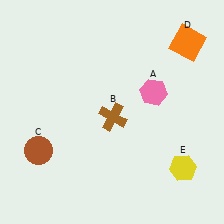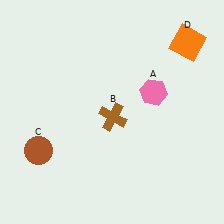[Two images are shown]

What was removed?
The yellow hexagon (E) was removed in Image 2.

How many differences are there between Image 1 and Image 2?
There is 1 difference between the two images.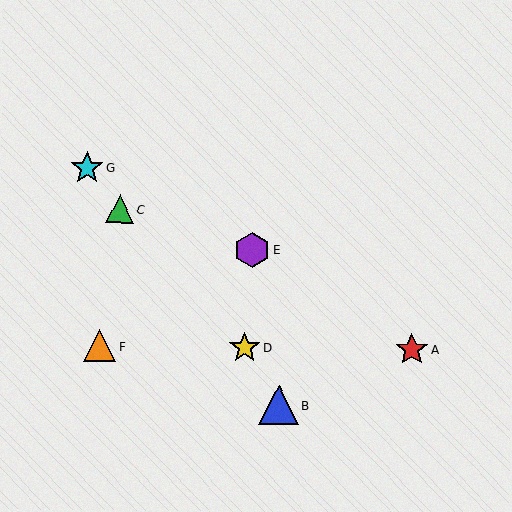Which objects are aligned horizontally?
Objects A, D, F are aligned horizontally.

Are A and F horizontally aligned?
Yes, both are at y≈349.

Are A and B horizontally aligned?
No, A is at y≈349 and B is at y≈405.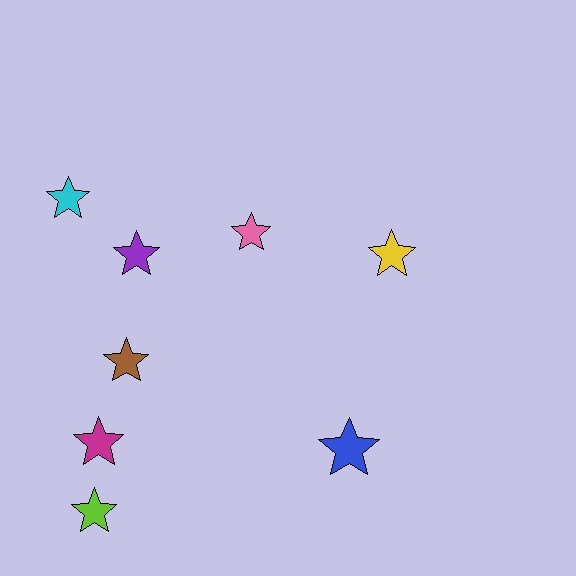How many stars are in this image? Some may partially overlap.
There are 8 stars.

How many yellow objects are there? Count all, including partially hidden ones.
There is 1 yellow object.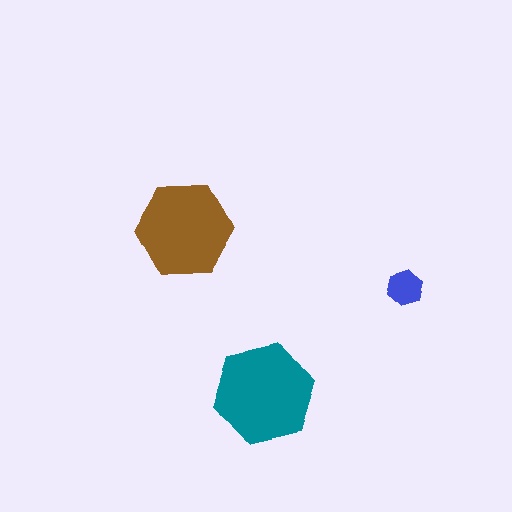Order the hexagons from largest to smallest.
the teal one, the brown one, the blue one.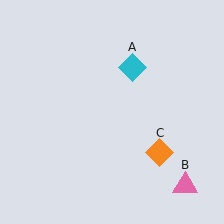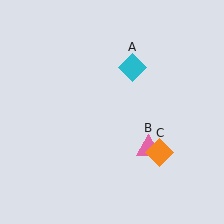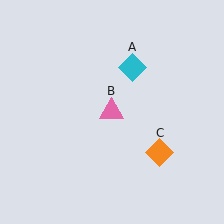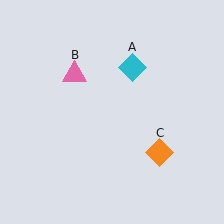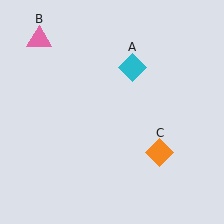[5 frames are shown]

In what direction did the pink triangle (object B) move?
The pink triangle (object B) moved up and to the left.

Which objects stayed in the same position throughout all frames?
Cyan diamond (object A) and orange diamond (object C) remained stationary.